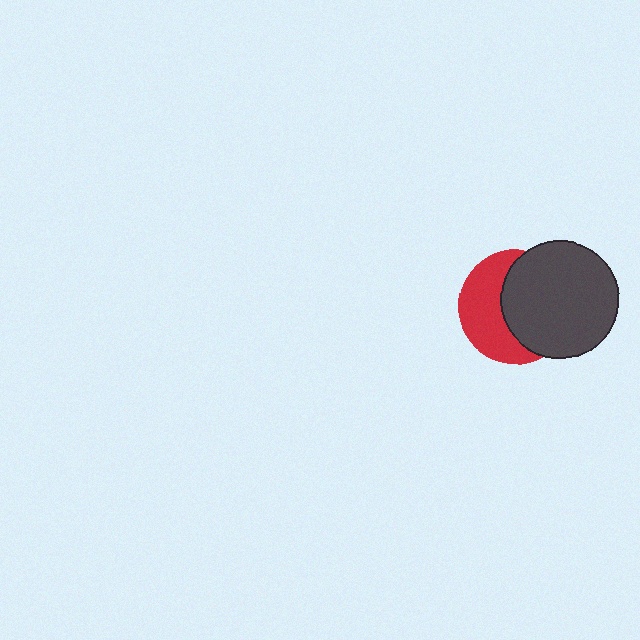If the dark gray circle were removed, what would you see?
You would see the complete red circle.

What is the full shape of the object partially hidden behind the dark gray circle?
The partially hidden object is a red circle.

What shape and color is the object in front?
The object in front is a dark gray circle.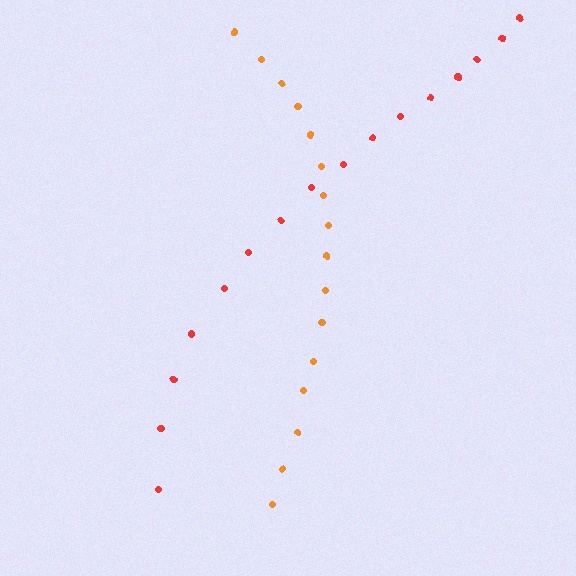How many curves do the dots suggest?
There are 2 distinct paths.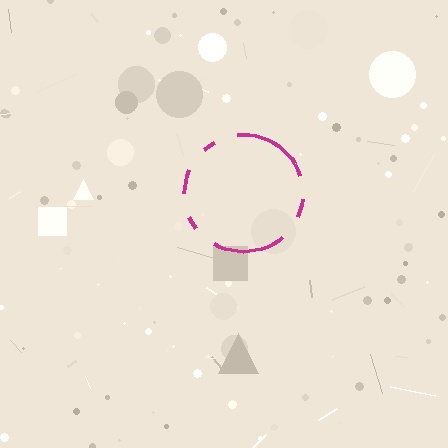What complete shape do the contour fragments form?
The contour fragments form a circle.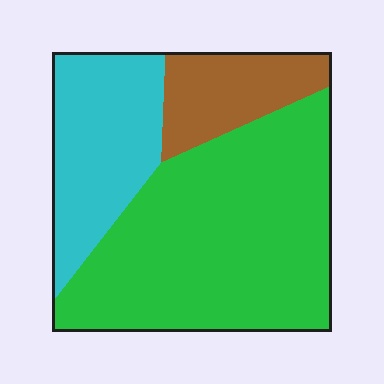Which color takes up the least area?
Brown, at roughly 15%.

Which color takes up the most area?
Green, at roughly 60%.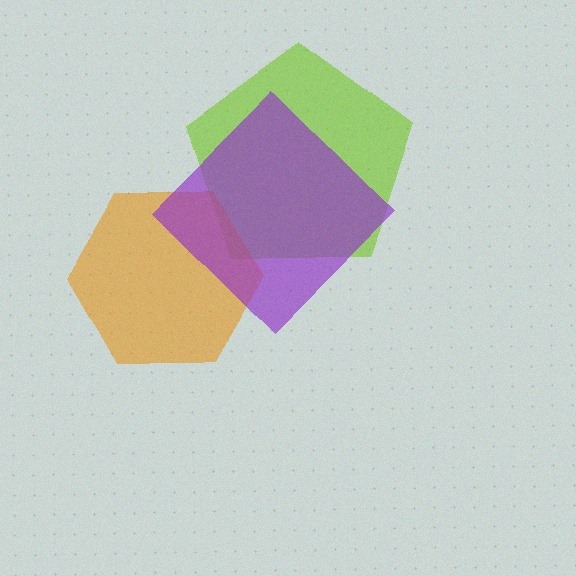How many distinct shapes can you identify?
There are 3 distinct shapes: a lime pentagon, an orange hexagon, a purple diamond.